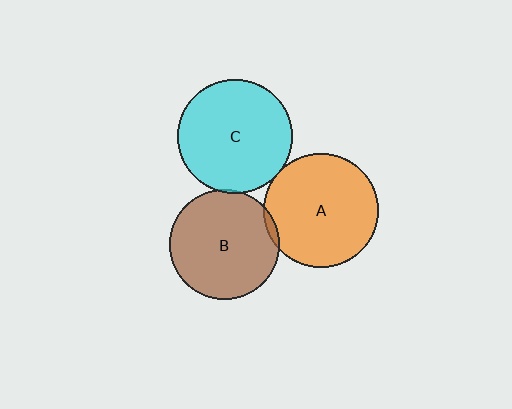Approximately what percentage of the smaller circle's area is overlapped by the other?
Approximately 5%.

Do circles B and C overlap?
Yes.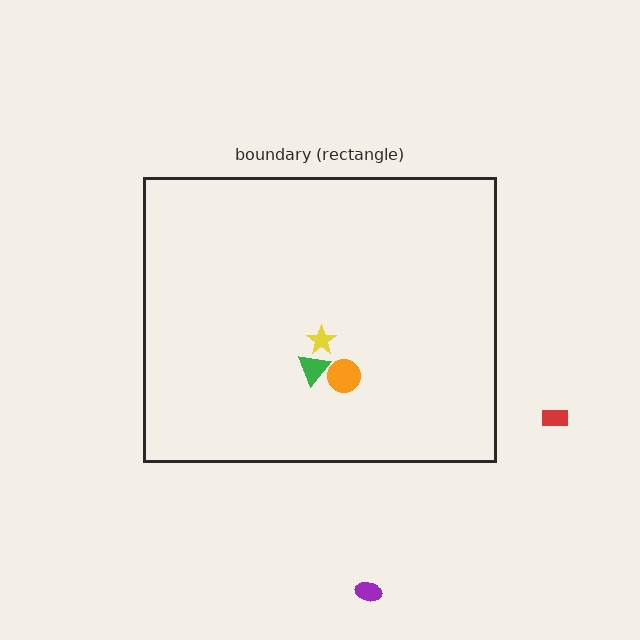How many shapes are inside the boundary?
3 inside, 2 outside.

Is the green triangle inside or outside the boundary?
Inside.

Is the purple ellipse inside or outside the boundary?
Outside.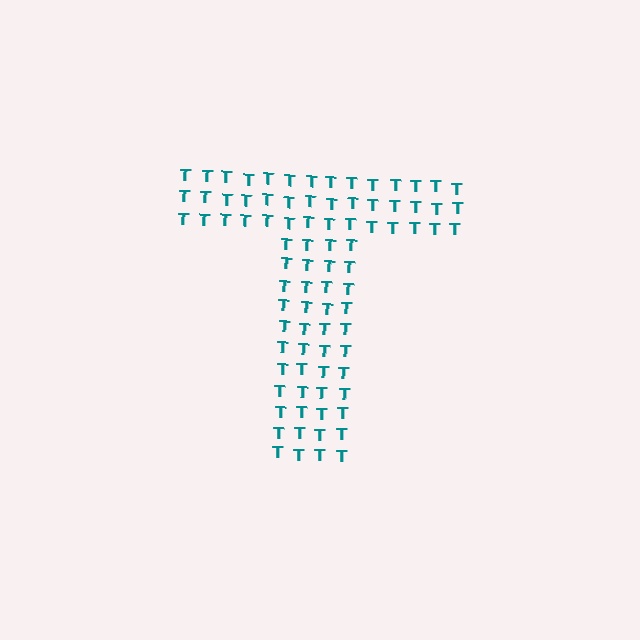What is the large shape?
The large shape is the letter T.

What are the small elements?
The small elements are letter T's.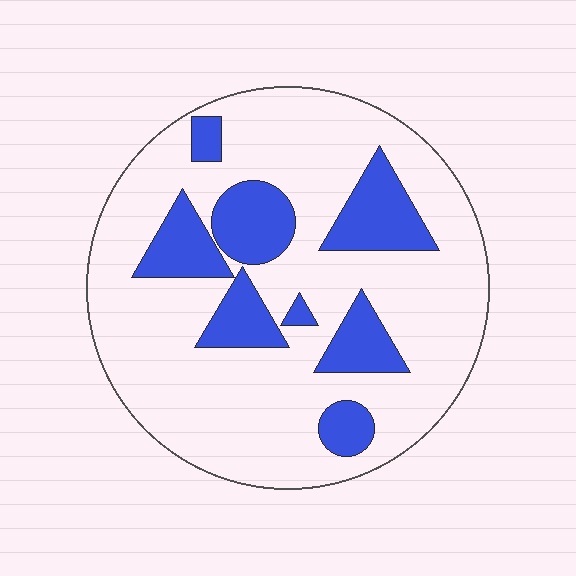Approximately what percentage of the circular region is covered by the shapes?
Approximately 25%.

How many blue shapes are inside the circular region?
8.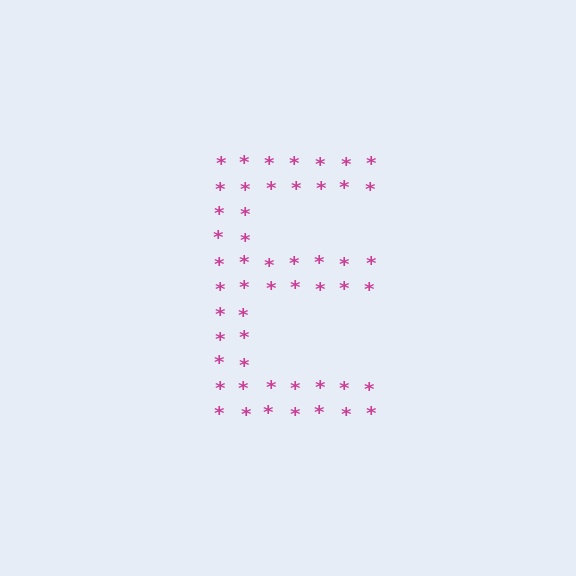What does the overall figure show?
The overall figure shows the letter E.